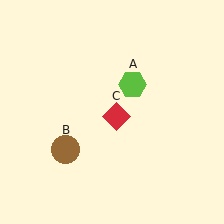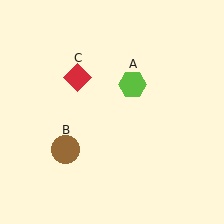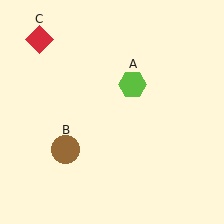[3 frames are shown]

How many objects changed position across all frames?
1 object changed position: red diamond (object C).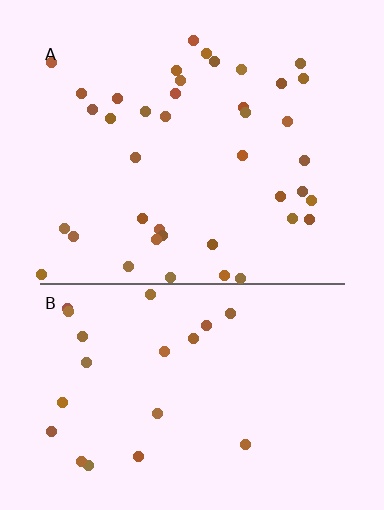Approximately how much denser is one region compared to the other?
Approximately 1.9× — region A over region B.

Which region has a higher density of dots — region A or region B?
A (the top).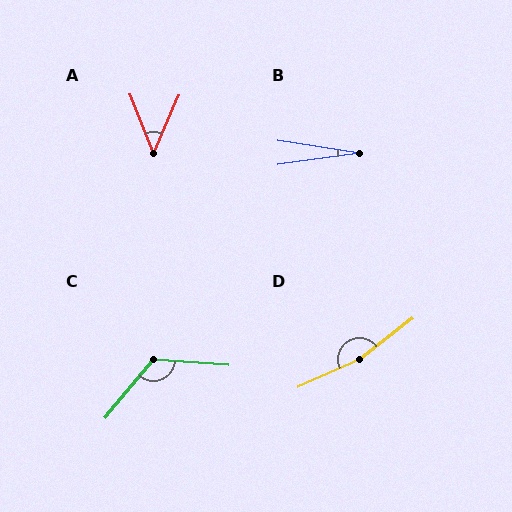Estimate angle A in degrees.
Approximately 45 degrees.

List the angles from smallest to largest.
B (17°), A (45°), C (125°), D (167°).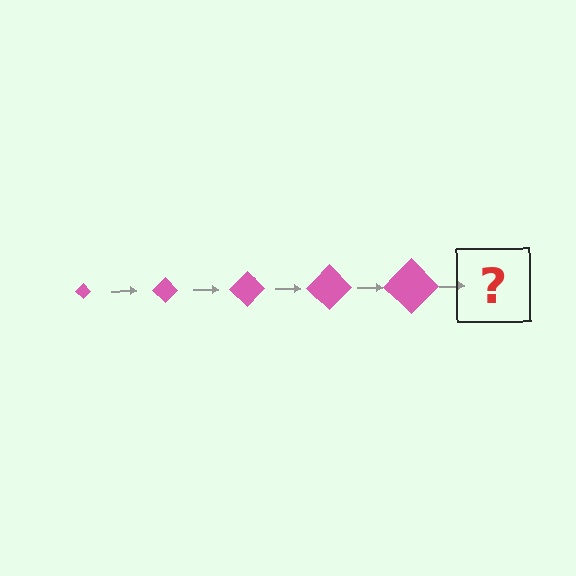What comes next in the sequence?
The next element should be a pink diamond, larger than the previous one.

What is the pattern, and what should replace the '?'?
The pattern is that the diamond gets progressively larger each step. The '?' should be a pink diamond, larger than the previous one.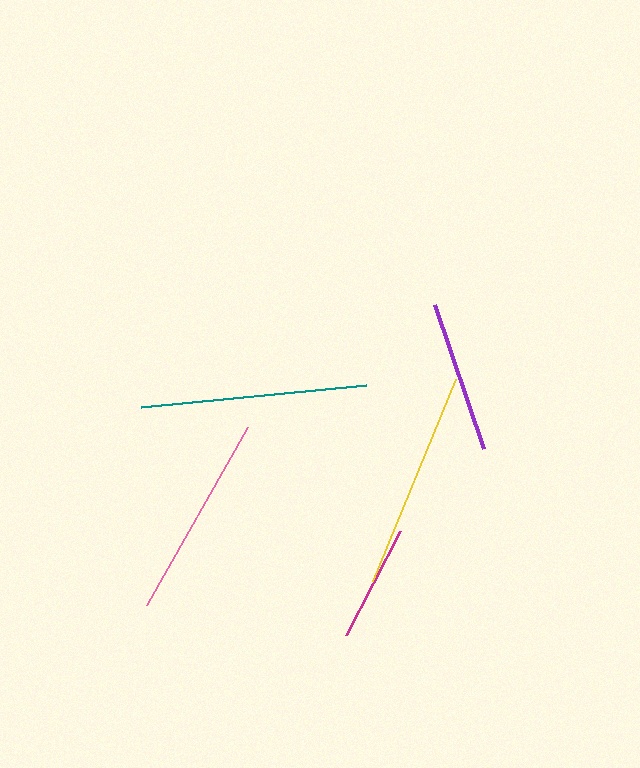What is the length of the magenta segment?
The magenta segment is approximately 117 pixels long.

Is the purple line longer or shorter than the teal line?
The teal line is longer than the purple line.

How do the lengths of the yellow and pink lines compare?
The yellow and pink lines are approximately the same length.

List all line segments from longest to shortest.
From longest to shortest: teal, yellow, pink, purple, magenta.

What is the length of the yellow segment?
The yellow segment is approximately 219 pixels long.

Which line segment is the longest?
The teal line is the longest at approximately 226 pixels.